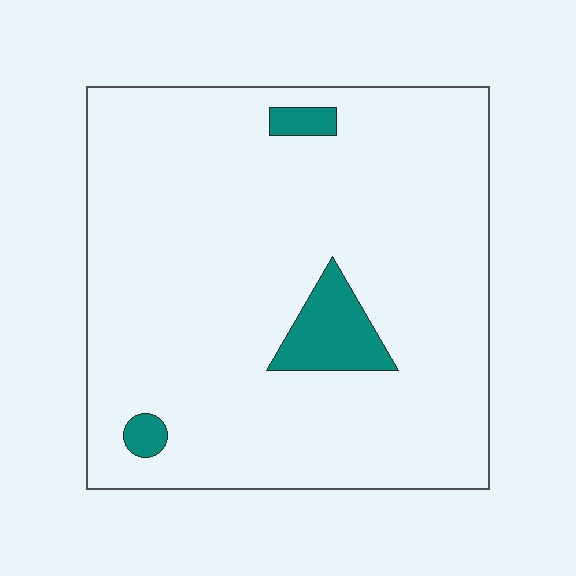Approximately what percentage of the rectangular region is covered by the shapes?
Approximately 5%.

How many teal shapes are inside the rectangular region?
3.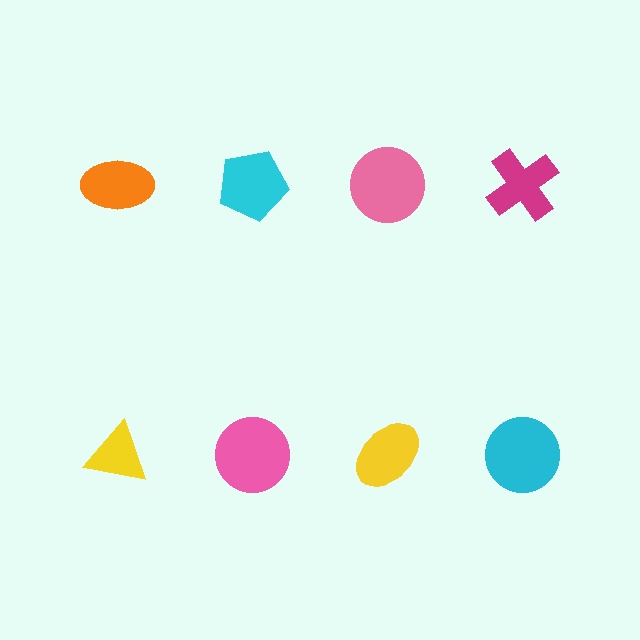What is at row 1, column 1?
An orange ellipse.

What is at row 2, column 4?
A cyan circle.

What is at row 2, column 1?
A yellow triangle.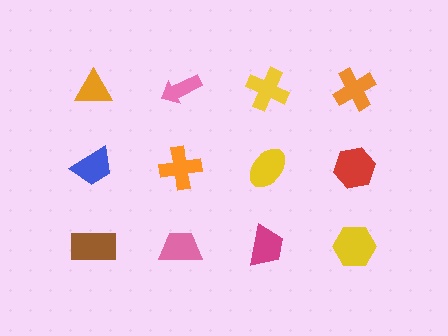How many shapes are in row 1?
4 shapes.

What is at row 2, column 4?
A red hexagon.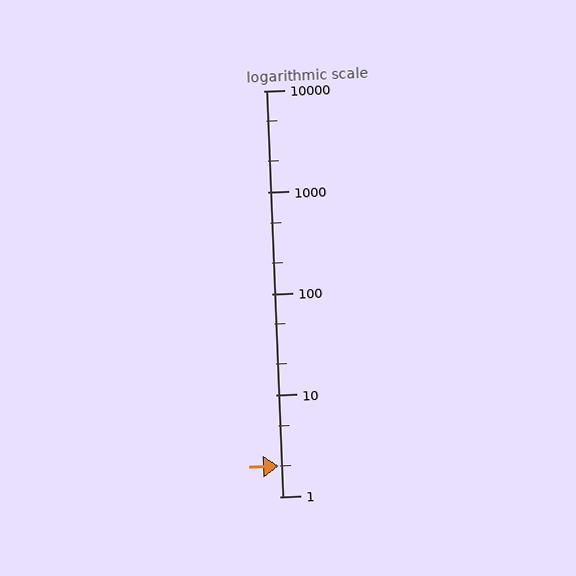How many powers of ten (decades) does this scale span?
The scale spans 4 decades, from 1 to 10000.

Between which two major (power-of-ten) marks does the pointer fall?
The pointer is between 1 and 10.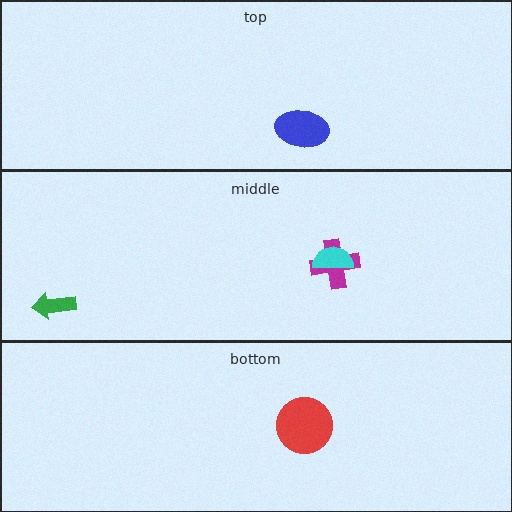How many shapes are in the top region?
1.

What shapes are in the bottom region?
The red circle.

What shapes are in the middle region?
The magenta cross, the green arrow, the cyan semicircle.